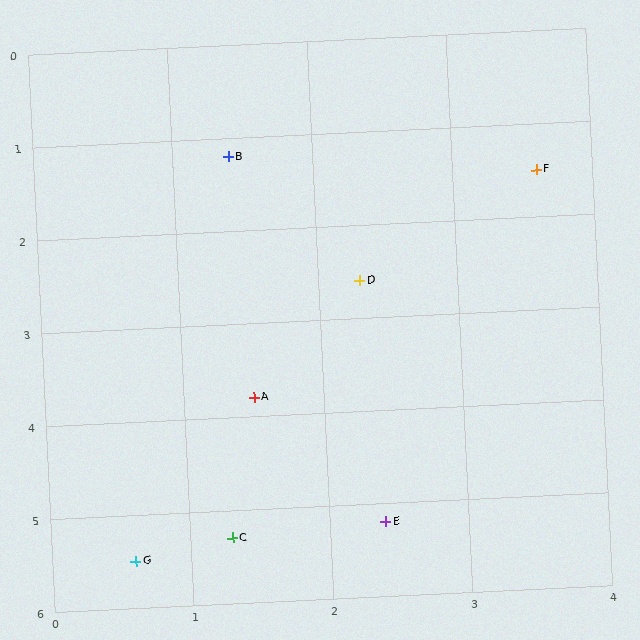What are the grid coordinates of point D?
Point D is at approximately (2.3, 2.6).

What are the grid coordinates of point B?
Point B is at approximately (1.4, 1.2).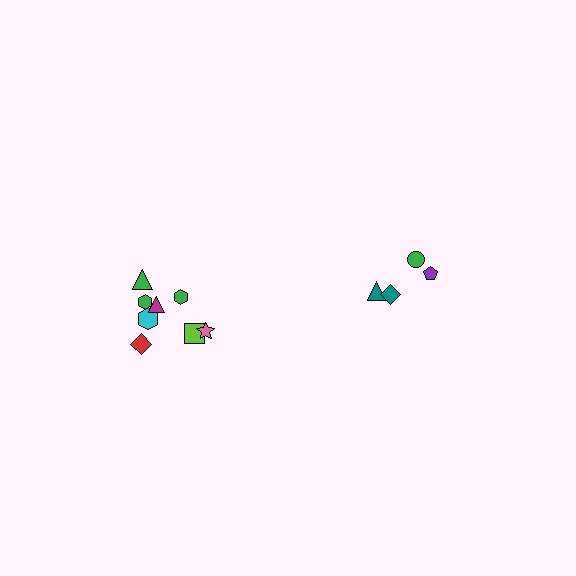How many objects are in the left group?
There are 8 objects.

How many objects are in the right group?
There are 4 objects.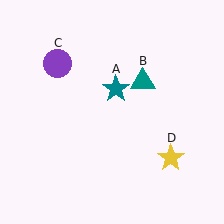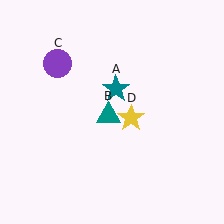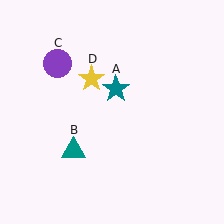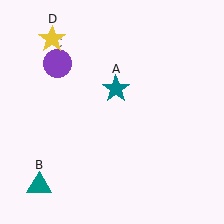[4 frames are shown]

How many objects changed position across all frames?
2 objects changed position: teal triangle (object B), yellow star (object D).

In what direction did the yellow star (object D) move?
The yellow star (object D) moved up and to the left.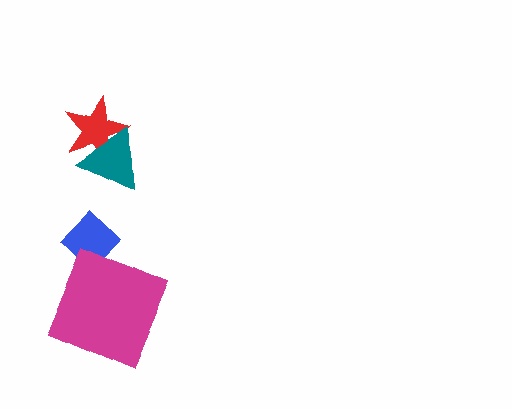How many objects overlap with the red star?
1 object overlaps with the red star.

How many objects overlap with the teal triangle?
1 object overlaps with the teal triangle.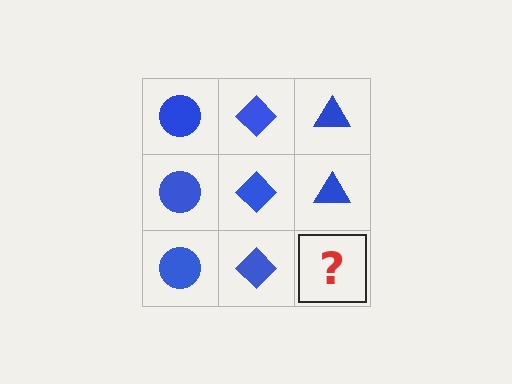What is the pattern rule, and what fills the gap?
The rule is that each column has a consistent shape. The gap should be filled with a blue triangle.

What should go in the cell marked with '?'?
The missing cell should contain a blue triangle.